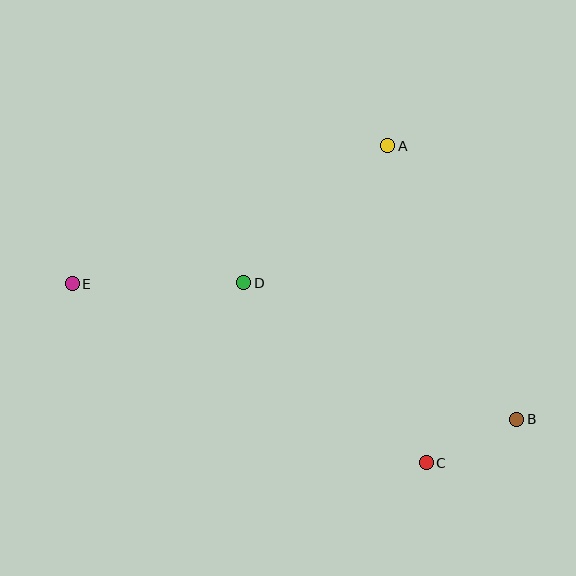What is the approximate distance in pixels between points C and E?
The distance between C and E is approximately 397 pixels.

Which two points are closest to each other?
Points B and C are closest to each other.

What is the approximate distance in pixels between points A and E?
The distance between A and E is approximately 344 pixels.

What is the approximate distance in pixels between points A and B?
The distance between A and B is approximately 303 pixels.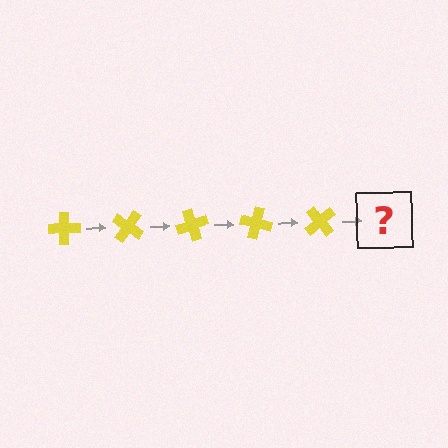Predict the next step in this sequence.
The next step is a yellow cross rotated 175 degrees.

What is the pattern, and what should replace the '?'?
The pattern is that the cross rotates 35 degrees each step. The '?' should be a yellow cross rotated 175 degrees.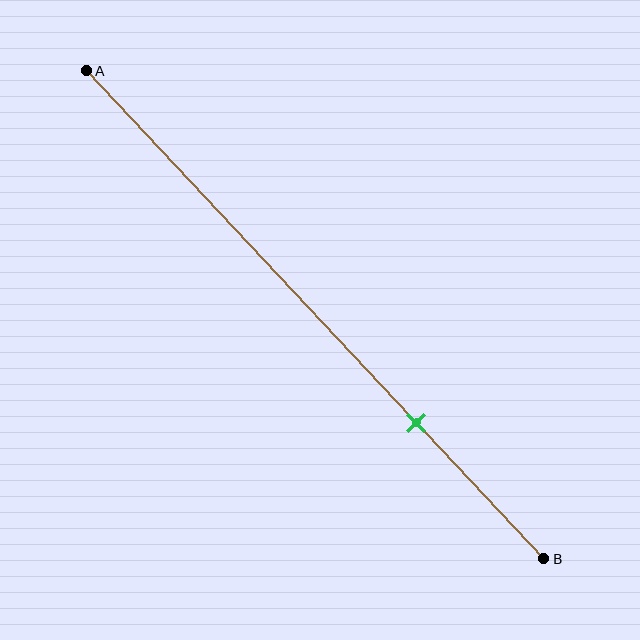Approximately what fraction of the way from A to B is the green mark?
The green mark is approximately 70% of the way from A to B.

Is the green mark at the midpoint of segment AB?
No, the mark is at about 70% from A, not at the 50% midpoint.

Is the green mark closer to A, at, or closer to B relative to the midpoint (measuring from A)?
The green mark is closer to point B than the midpoint of segment AB.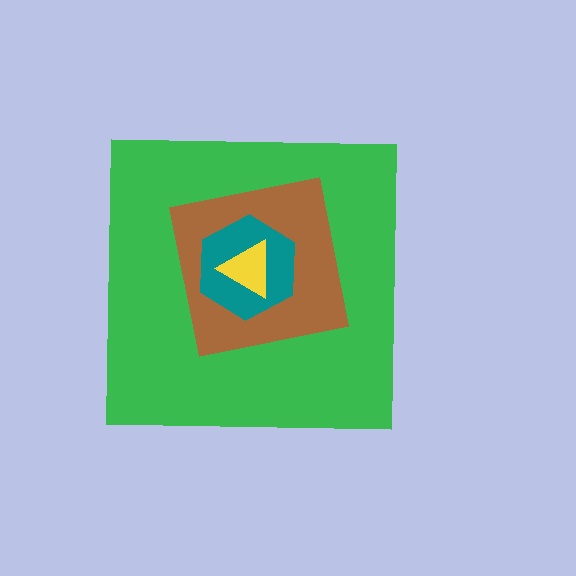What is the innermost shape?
The yellow triangle.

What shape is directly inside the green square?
The brown square.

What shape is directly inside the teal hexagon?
The yellow triangle.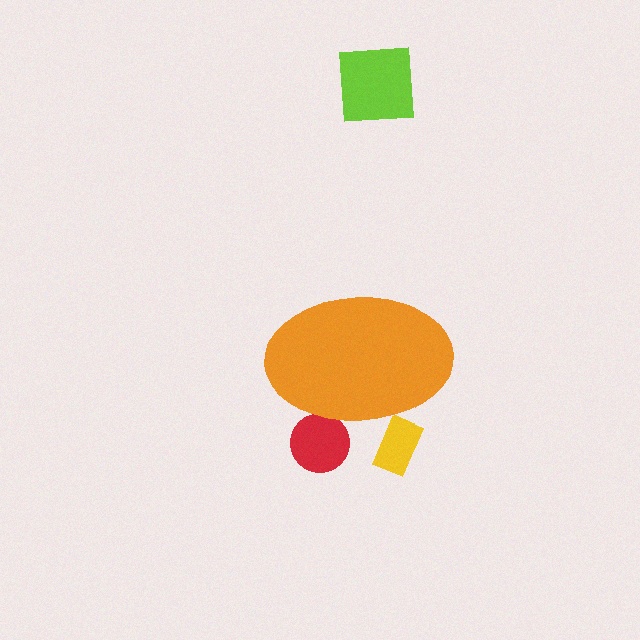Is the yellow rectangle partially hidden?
Yes, the yellow rectangle is partially hidden behind the orange ellipse.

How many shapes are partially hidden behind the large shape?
2 shapes are partially hidden.